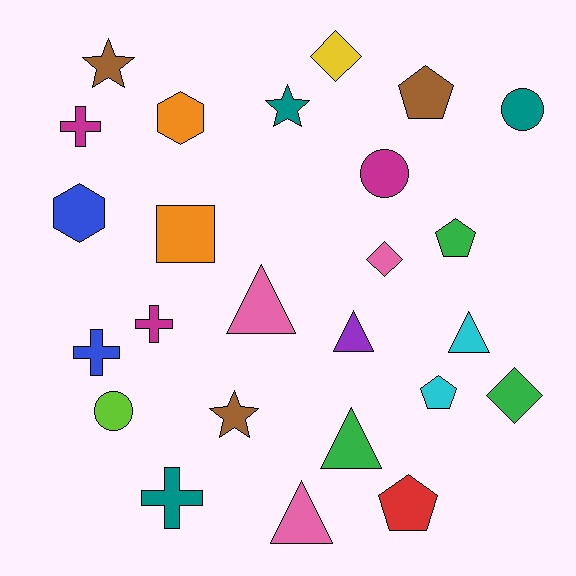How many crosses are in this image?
There are 4 crosses.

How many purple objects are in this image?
There is 1 purple object.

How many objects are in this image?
There are 25 objects.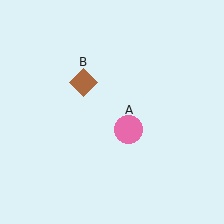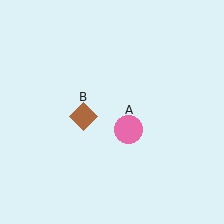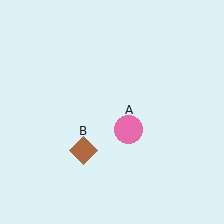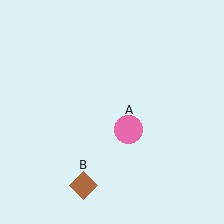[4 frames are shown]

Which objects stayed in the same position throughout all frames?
Pink circle (object A) remained stationary.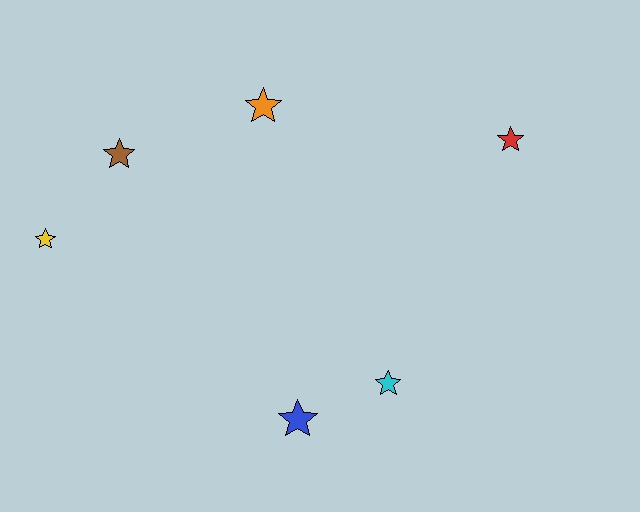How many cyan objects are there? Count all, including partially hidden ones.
There is 1 cyan object.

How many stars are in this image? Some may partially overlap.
There are 6 stars.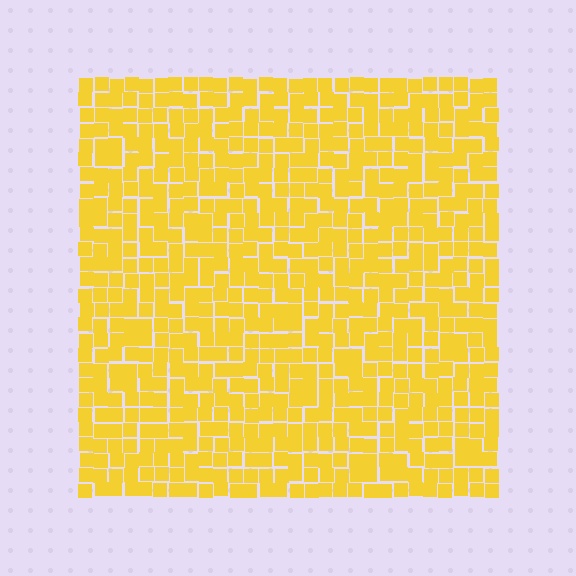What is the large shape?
The large shape is a square.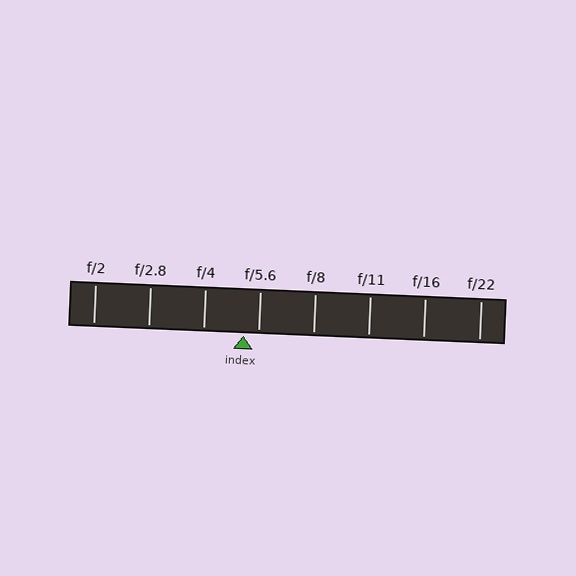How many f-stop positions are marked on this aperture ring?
There are 8 f-stop positions marked.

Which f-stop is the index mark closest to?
The index mark is closest to f/5.6.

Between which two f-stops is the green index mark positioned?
The index mark is between f/4 and f/5.6.